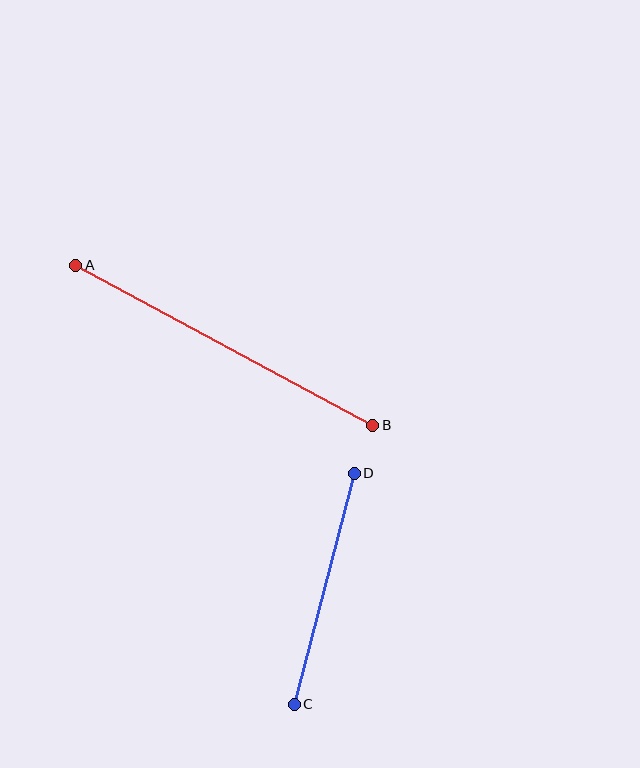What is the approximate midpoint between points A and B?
The midpoint is at approximately (224, 345) pixels.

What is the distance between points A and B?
The distance is approximately 338 pixels.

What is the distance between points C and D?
The distance is approximately 239 pixels.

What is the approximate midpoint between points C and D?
The midpoint is at approximately (324, 589) pixels.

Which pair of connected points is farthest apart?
Points A and B are farthest apart.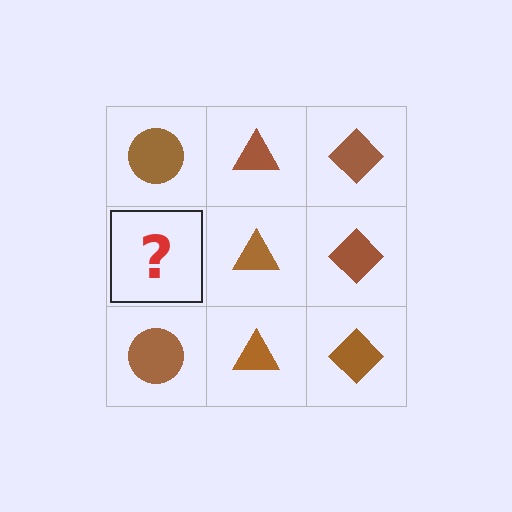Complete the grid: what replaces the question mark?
The question mark should be replaced with a brown circle.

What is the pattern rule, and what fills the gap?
The rule is that each column has a consistent shape. The gap should be filled with a brown circle.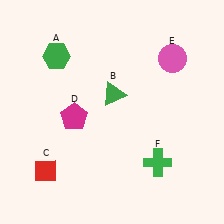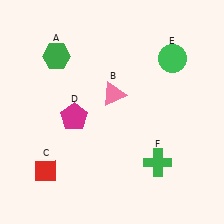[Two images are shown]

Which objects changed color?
B changed from green to pink. E changed from pink to green.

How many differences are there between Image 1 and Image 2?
There are 2 differences between the two images.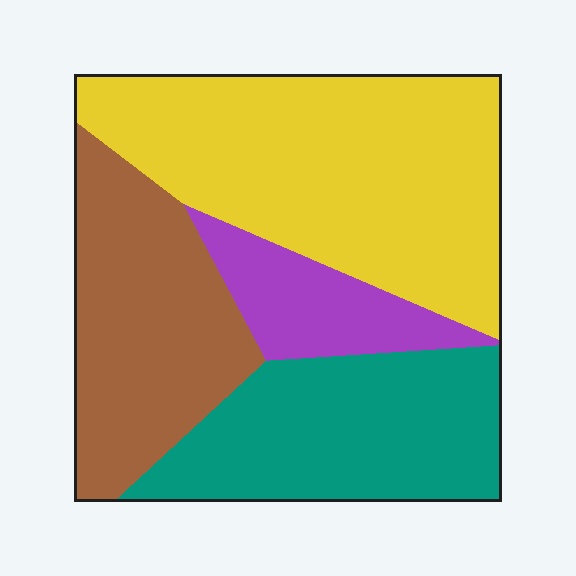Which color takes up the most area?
Yellow, at roughly 40%.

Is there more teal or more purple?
Teal.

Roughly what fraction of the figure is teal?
Teal takes up between a sixth and a third of the figure.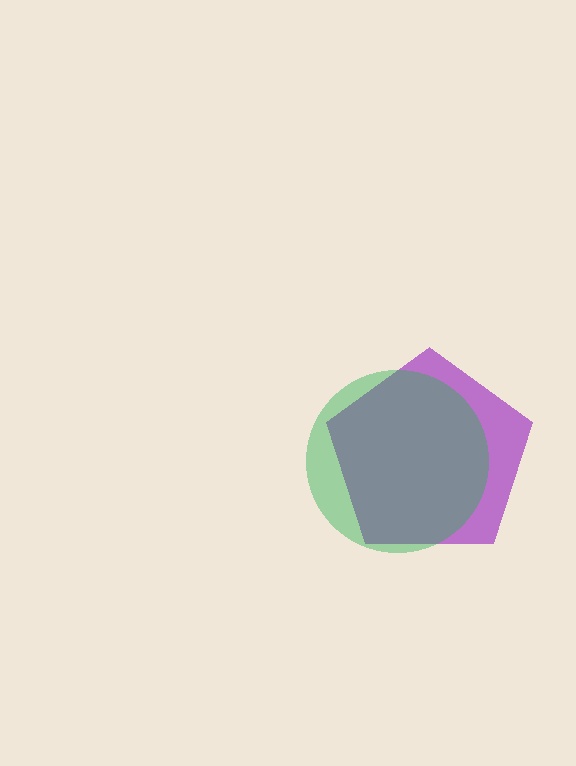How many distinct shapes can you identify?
There are 2 distinct shapes: a purple pentagon, a green circle.